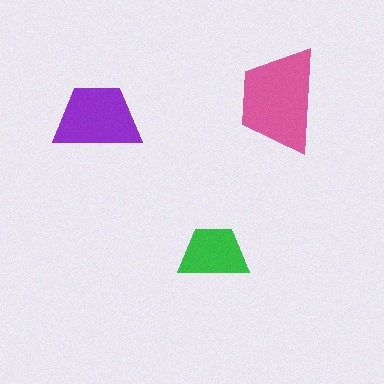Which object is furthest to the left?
The purple trapezoid is leftmost.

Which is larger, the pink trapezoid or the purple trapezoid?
The pink one.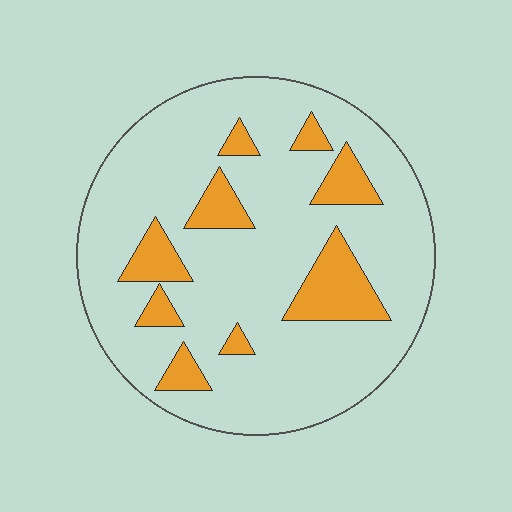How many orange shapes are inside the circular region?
9.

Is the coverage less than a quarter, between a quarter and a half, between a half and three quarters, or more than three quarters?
Less than a quarter.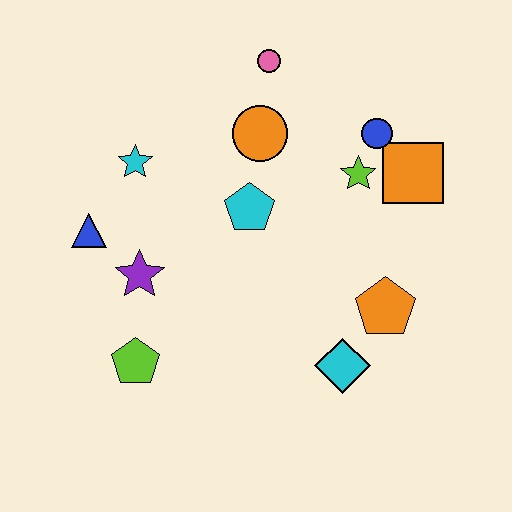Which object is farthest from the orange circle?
The lime pentagon is farthest from the orange circle.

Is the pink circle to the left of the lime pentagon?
No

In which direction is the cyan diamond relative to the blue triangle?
The cyan diamond is to the right of the blue triangle.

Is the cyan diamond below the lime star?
Yes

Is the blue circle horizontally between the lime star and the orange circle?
No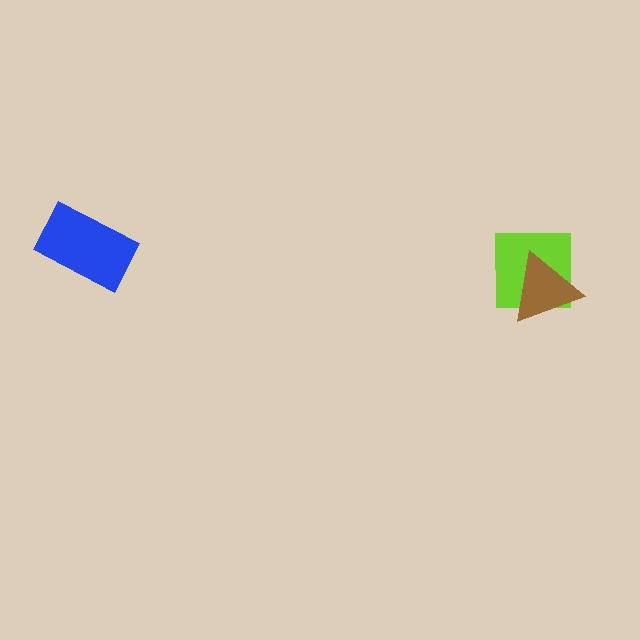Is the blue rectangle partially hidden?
No, no other shape covers it.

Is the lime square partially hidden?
Yes, it is partially covered by another shape.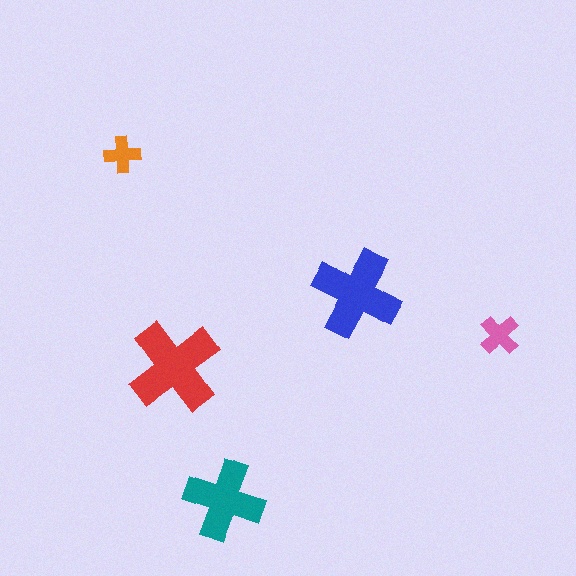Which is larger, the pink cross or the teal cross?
The teal one.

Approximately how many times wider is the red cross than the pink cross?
About 2.5 times wider.